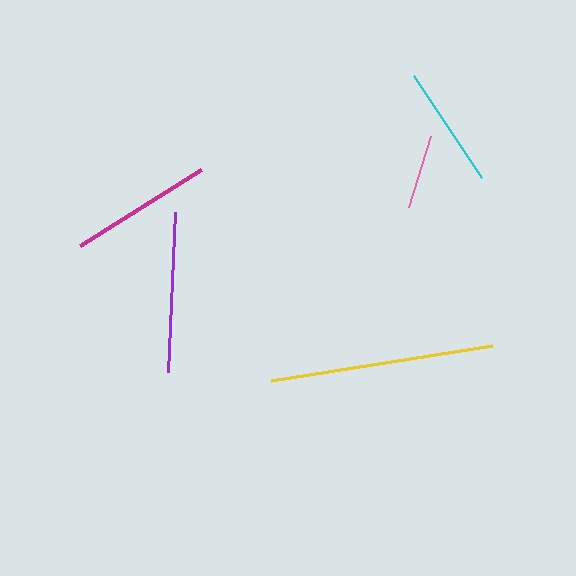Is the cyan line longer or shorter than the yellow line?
The yellow line is longer than the cyan line.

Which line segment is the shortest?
The pink line is the shortest at approximately 74 pixels.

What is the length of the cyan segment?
The cyan segment is approximately 123 pixels long.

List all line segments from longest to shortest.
From longest to shortest: yellow, purple, magenta, cyan, pink.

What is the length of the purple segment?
The purple segment is approximately 160 pixels long.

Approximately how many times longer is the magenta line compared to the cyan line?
The magenta line is approximately 1.2 times the length of the cyan line.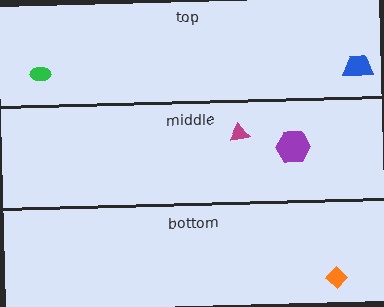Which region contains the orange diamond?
The bottom region.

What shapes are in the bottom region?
The orange diamond.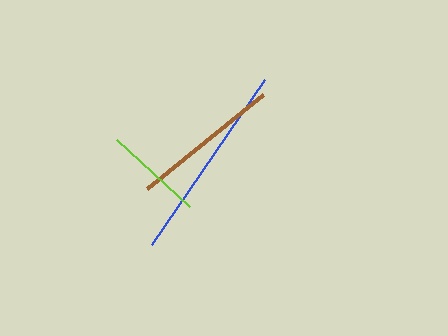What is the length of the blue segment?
The blue segment is approximately 200 pixels long.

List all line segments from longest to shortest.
From longest to shortest: blue, brown, lime.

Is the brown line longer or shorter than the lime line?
The brown line is longer than the lime line.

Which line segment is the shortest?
The lime line is the shortest at approximately 99 pixels.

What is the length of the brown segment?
The brown segment is approximately 149 pixels long.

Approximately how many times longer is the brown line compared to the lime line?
The brown line is approximately 1.5 times the length of the lime line.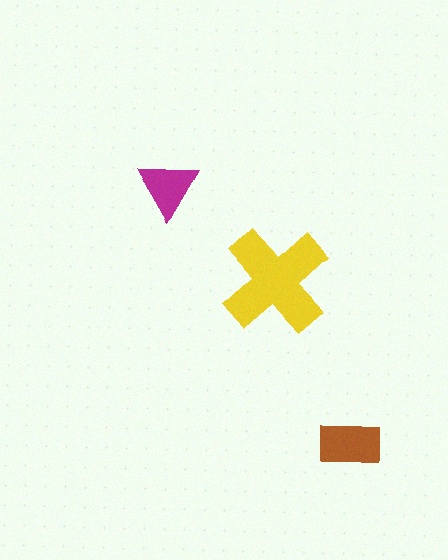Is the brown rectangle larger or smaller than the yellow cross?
Smaller.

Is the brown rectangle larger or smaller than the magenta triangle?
Larger.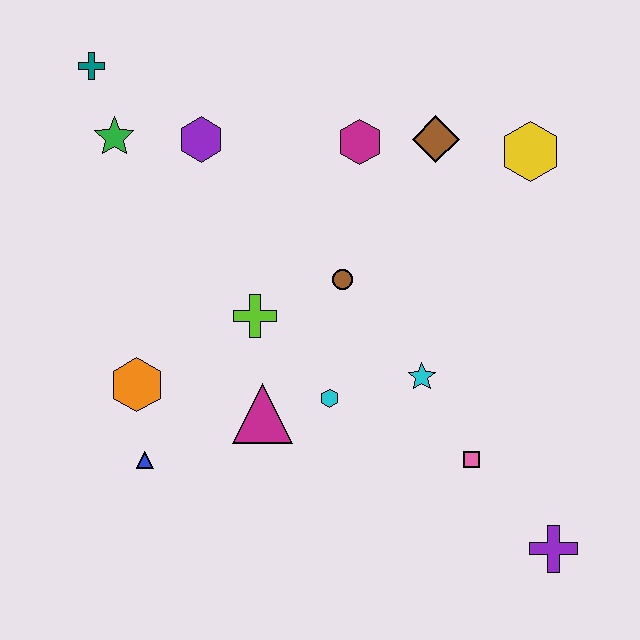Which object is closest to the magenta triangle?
The cyan hexagon is closest to the magenta triangle.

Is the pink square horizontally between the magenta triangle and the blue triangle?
No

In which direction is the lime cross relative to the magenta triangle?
The lime cross is above the magenta triangle.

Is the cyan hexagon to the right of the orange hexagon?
Yes